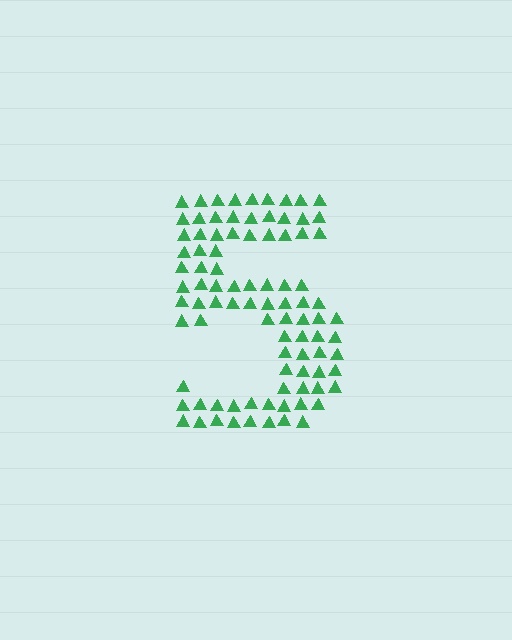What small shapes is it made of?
It is made of small triangles.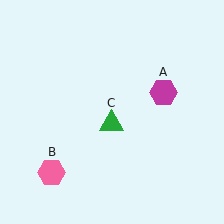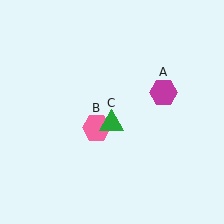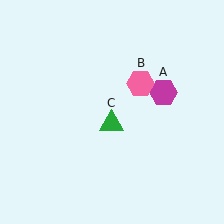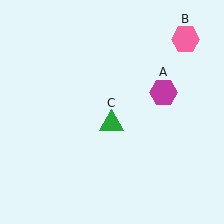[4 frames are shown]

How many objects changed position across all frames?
1 object changed position: pink hexagon (object B).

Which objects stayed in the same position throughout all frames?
Magenta hexagon (object A) and green triangle (object C) remained stationary.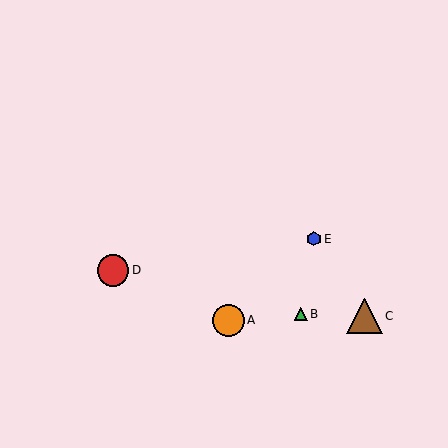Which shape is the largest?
The brown triangle (labeled C) is the largest.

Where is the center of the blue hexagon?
The center of the blue hexagon is at (314, 239).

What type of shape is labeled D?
Shape D is a red circle.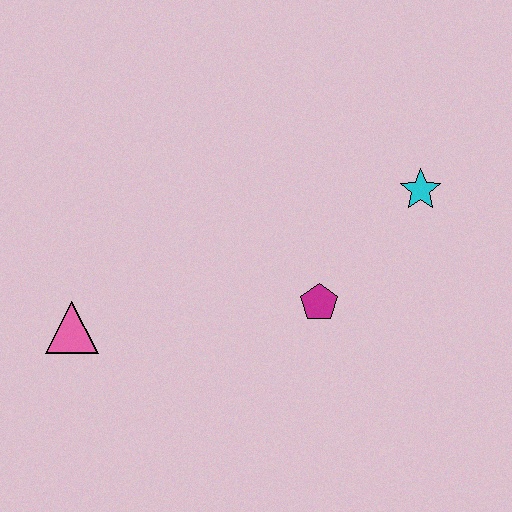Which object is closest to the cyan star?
The magenta pentagon is closest to the cyan star.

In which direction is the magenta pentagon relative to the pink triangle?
The magenta pentagon is to the right of the pink triangle.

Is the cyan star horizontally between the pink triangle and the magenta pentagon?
No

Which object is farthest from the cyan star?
The pink triangle is farthest from the cyan star.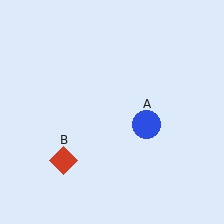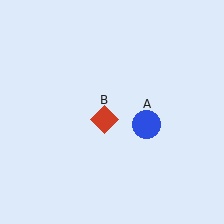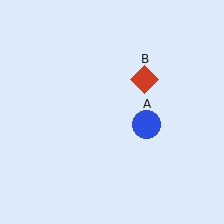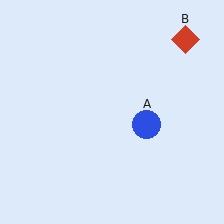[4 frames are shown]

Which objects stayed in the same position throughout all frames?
Blue circle (object A) remained stationary.